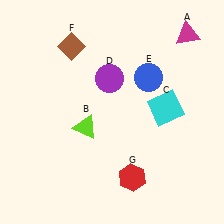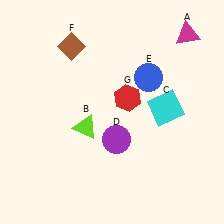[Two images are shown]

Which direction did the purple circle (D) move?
The purple circle (D) moved down.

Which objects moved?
The objects that moved are: the purple circle (D), the red hexagon (G).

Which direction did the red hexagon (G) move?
The red hexagon (G) moved up.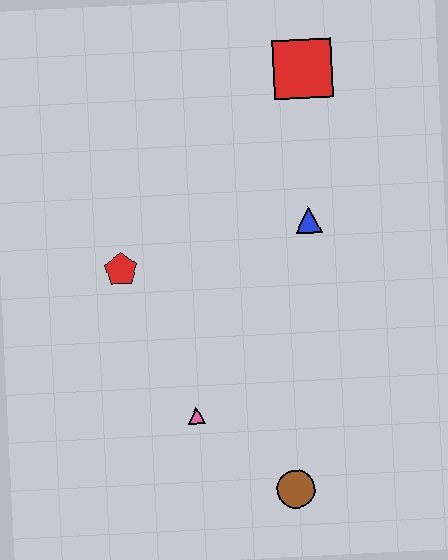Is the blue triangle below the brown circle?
No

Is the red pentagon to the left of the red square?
Yes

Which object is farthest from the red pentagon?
The brown circle is farthest from the red pentagon.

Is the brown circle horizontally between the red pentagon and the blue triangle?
Yes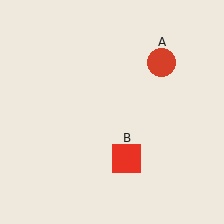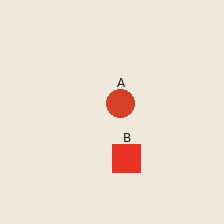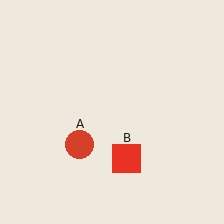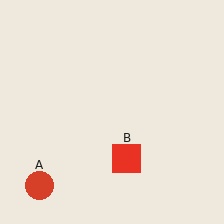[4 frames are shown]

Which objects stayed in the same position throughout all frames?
Red square (object B) remained stationary.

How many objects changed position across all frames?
1 object changed position: red circle (object A).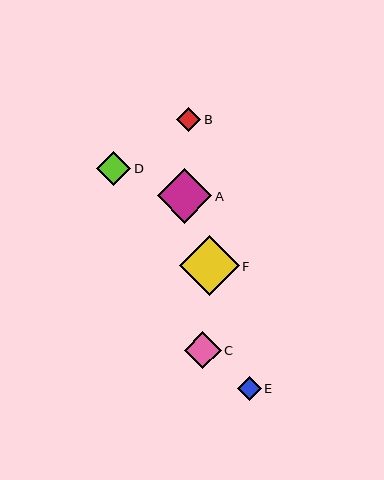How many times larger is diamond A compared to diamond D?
Diamond A is approximately 1.6 times the size of diamond D.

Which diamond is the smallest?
Diamond E is the smallest with a size of approximately 24 pixels.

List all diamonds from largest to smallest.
From largest to smallest: F, A, C, D, B, E.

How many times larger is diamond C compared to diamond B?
Diamond C is approximately 1.6 times the size of diamond B.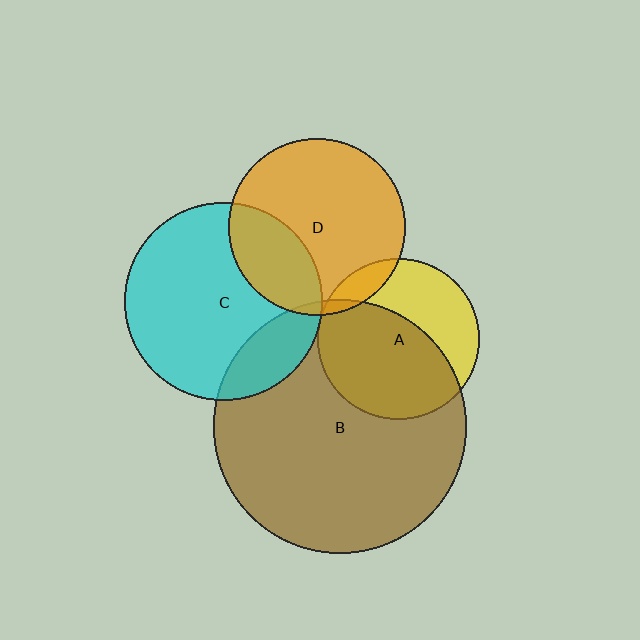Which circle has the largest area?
Circle B (brown).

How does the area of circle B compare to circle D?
Approximately 2.0 times.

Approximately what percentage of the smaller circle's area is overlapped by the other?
Approximately 20%.